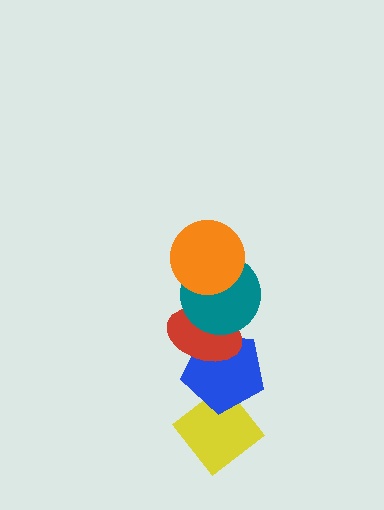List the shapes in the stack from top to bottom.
From top to bottom: the orange circle, the teal circle, the red ellipse, the blue pentagon, the yellow diamond.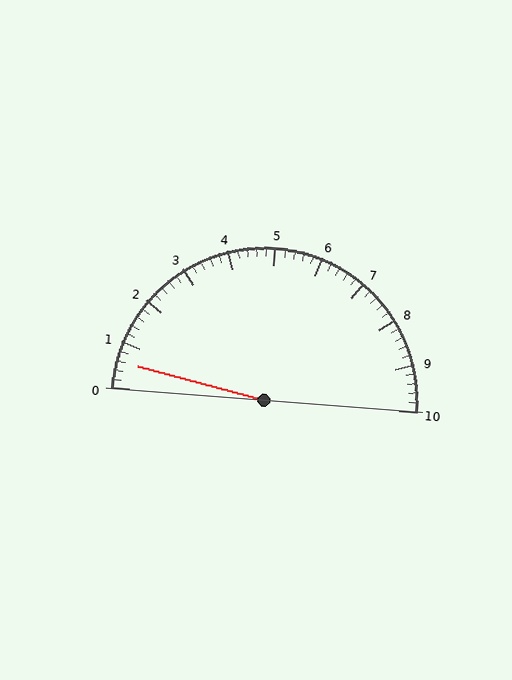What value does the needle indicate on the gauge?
The needle indicates approximately 0.6.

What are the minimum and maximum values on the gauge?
The gauge ranges from 0 to 10.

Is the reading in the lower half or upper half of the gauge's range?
The reading is in the lower half of the range (0 to 10).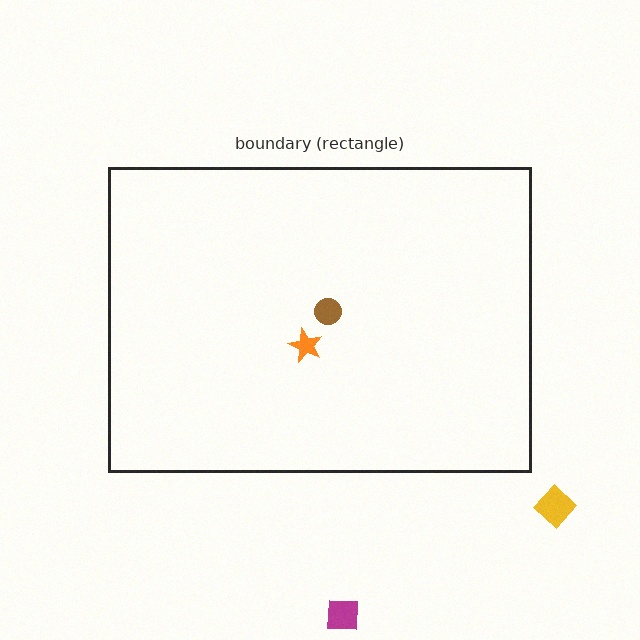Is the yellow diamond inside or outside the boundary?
Outside.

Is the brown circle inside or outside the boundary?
Inside.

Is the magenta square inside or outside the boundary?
Outside.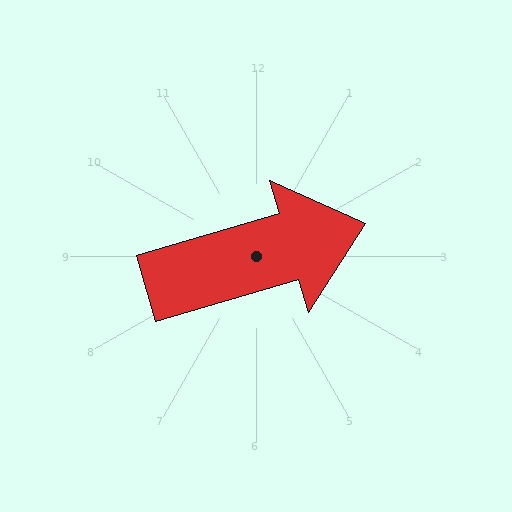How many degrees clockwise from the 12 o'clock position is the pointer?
Approximately 73 degrees.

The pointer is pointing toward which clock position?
Roughly 2 o'clock.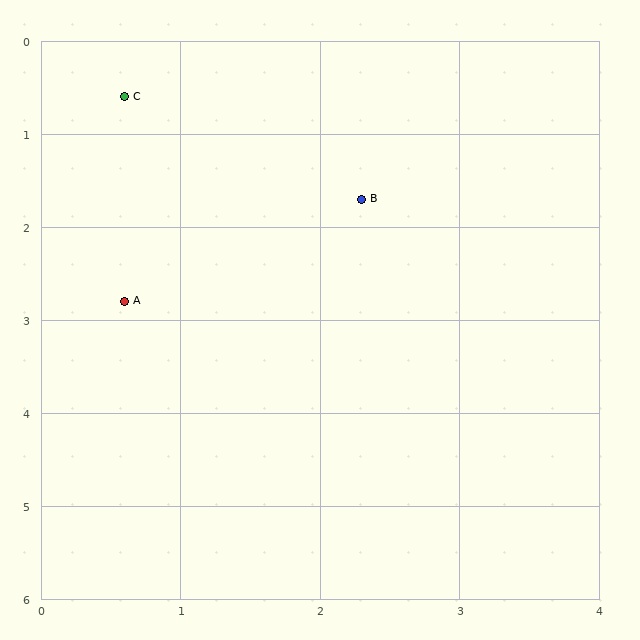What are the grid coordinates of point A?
Point A is at approximately (0.6, 2.8).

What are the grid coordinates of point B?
Point B is at approximately (2.3, 1.7).